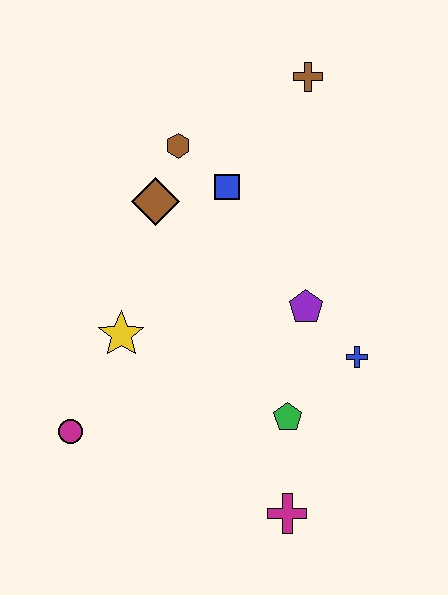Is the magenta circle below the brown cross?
Yes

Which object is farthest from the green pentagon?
The brown cross is farthest from the green pentagon.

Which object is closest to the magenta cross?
The green pentagon is closest to the magenta cross.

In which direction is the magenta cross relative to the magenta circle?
The magenta cross is to the right of the magenta circle.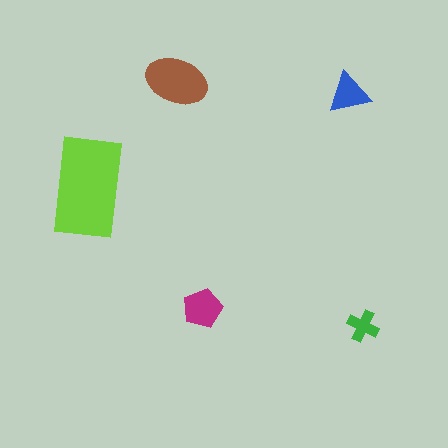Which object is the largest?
The lime rectangle.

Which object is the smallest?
The green cross.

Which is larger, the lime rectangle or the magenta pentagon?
The lime rectangle.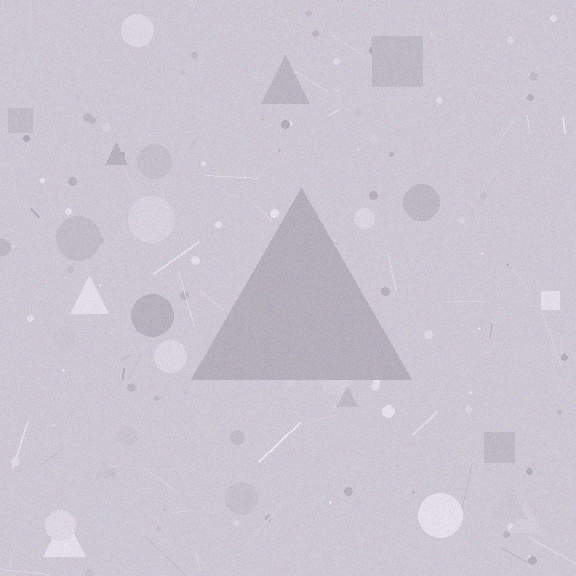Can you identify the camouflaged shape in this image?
The camouflaged shape is a triangle.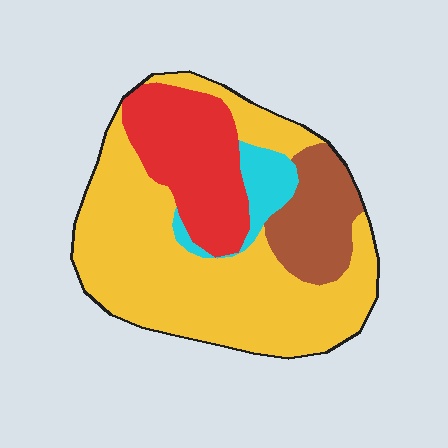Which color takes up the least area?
Cyan, at roughly 5%.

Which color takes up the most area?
Yellow, at roughly 60%.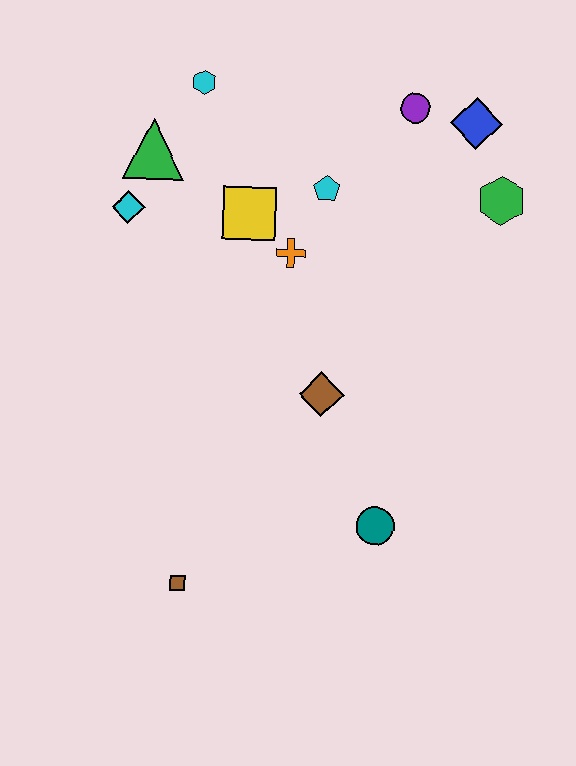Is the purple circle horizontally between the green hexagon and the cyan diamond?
Yes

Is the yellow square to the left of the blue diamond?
Yes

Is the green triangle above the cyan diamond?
Yes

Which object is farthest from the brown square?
The blue diamond is farthest from the brown square.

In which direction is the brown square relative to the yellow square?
The brown square is below the yellow square.